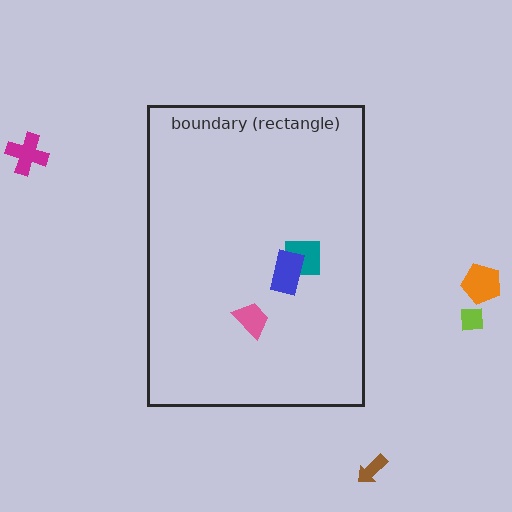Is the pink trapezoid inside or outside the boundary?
Inside.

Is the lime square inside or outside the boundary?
Outside.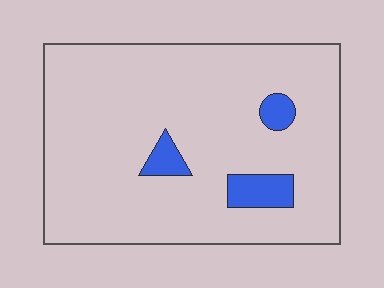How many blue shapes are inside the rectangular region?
3.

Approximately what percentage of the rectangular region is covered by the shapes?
Approximately 10%.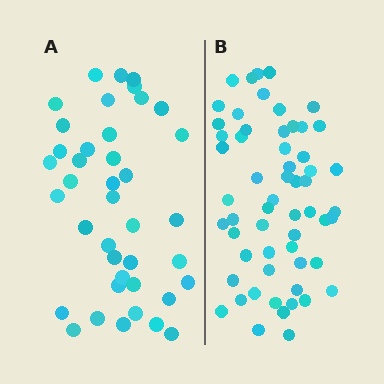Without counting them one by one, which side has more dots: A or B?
Region B (the right region) has more dots.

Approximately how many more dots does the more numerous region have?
Region B has approximately 20 more dots than region A.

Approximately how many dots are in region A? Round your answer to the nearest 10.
About 40 dots.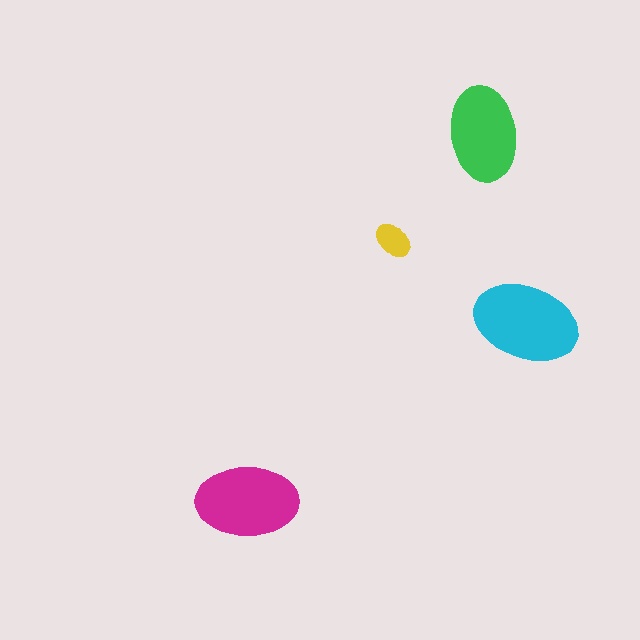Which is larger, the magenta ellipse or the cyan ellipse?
The cyan one.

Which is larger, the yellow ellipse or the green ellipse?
The green one.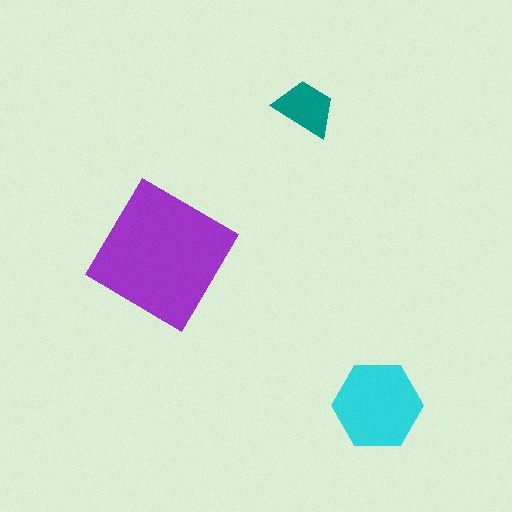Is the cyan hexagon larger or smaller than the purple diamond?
Smaller.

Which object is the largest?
The purple diamond.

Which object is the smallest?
The teal trapezoid.